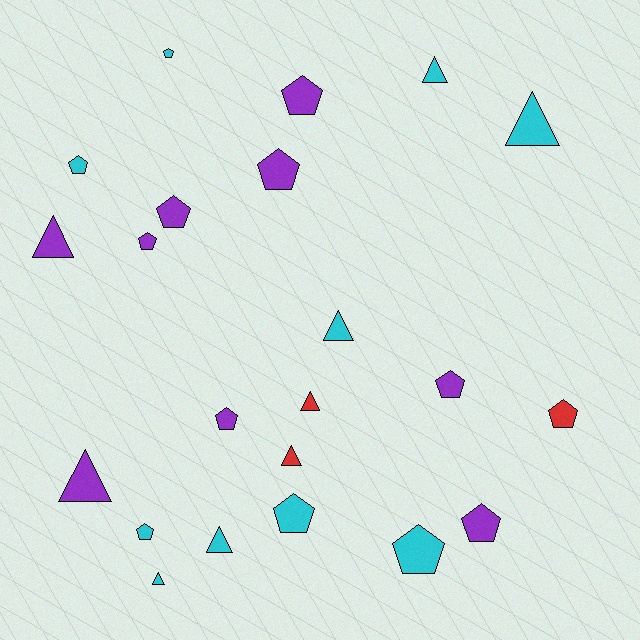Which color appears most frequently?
Cyan, with 10 objects.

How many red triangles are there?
There are 2 red triangles.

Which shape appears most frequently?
Pentagon, with 13 objects.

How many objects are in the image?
There are 22 objects.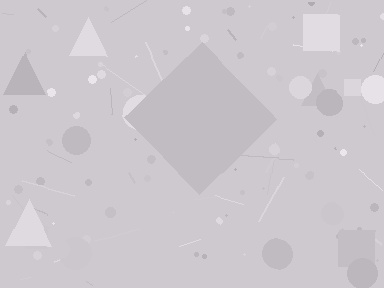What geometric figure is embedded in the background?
A diamond is embedded in the background.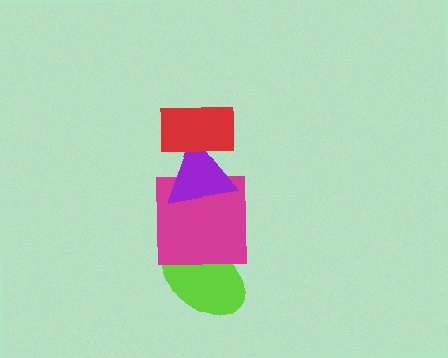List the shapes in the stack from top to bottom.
From top to bottom: the red rectangle, the purple triangle, the magenta square, the lime ellipse.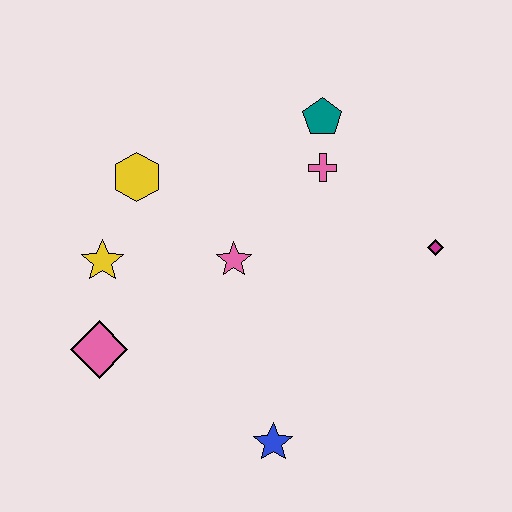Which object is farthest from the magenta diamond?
The pink diamond is farthest from the magenta diamond.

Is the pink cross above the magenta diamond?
Yes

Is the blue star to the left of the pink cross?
Yes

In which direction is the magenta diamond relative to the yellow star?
The magenta diamond is to the right of the yellow star.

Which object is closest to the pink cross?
The teal pentagon is closest to the pink cross.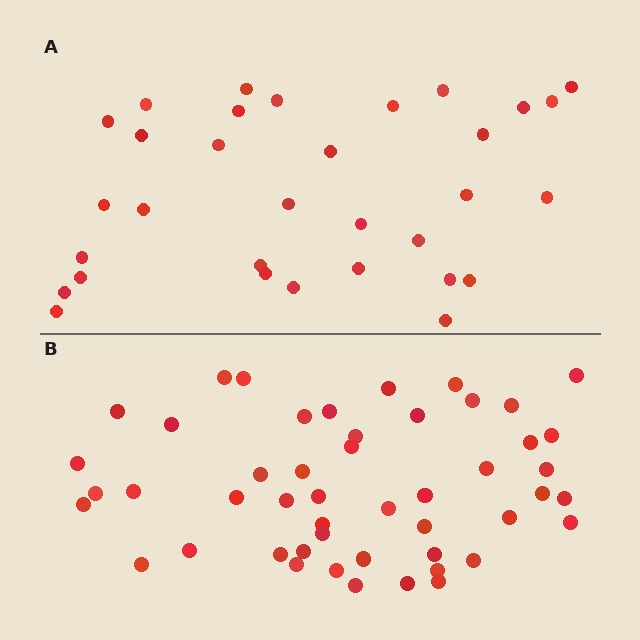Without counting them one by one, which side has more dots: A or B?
Region B (the bottom region) has more dots.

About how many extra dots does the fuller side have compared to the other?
Region B has approximately 15 more dots than region A.